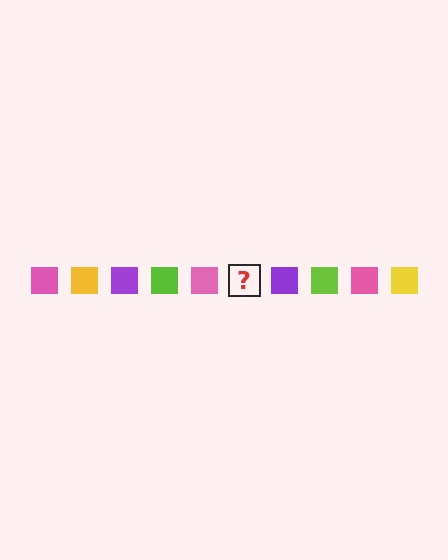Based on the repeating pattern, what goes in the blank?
The blank should be a yellow square.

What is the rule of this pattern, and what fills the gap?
The rule is that the pattern cycles through pink, yellow, purple, lime squares. The gap should be filled with a yellow square.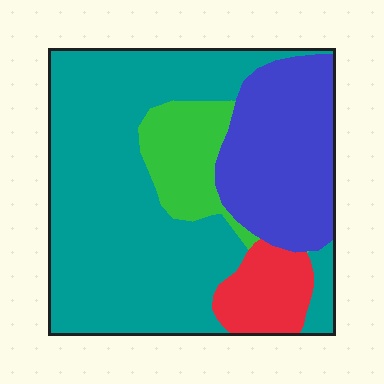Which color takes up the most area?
Teal, at roughly 55%.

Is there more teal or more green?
Teal.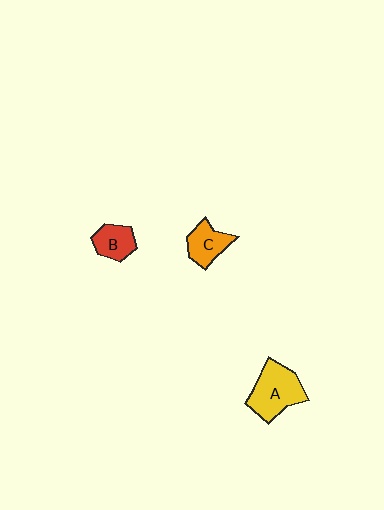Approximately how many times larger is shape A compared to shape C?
Approximately 1.6 times.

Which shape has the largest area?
Shape A (yellow).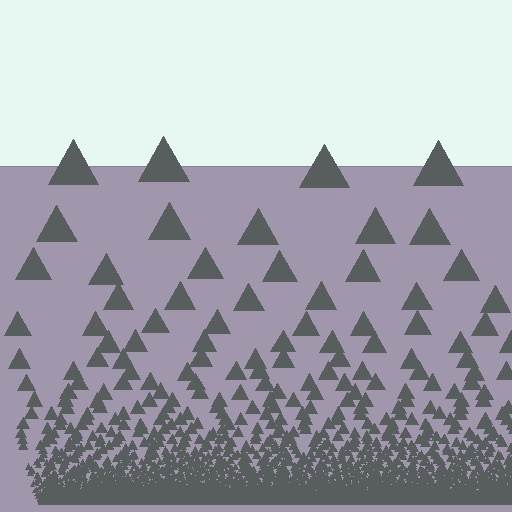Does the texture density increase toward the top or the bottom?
Density increases toward the bottom.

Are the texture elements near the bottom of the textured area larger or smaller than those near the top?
Smaller. The gradient is inverted — elements near the bottom are smaller and denser.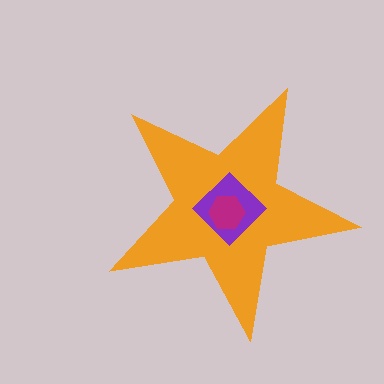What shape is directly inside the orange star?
The purple diamond.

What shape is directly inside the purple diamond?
The magenta hexagon.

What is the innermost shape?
The magenta hexagon.